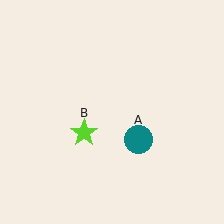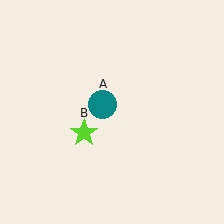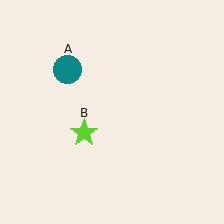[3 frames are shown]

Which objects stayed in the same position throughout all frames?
Lime star (object B) remained stationary.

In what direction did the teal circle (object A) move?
The teal circle (object A) moved up and to the left.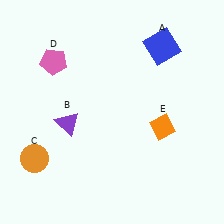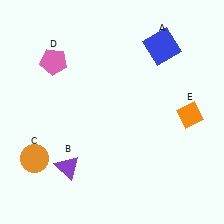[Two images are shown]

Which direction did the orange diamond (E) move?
The orange diamond (E) moved right.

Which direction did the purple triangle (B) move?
The purple triangle (B) moved down.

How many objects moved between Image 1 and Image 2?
2 objects moved between the two images.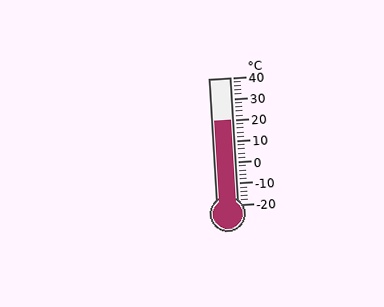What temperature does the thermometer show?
The thermometer shows approximately 20°C.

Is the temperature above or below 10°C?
The temperature is above 10°C.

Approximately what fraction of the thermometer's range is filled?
The thermometer is filled to approximately 65% of its range.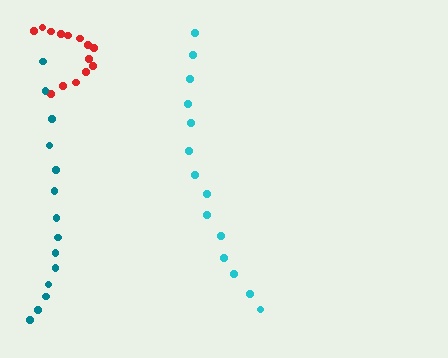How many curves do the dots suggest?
There are 3 distinct paths.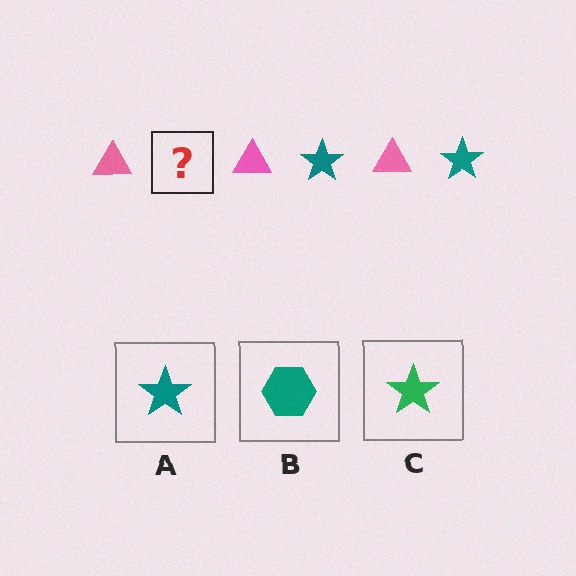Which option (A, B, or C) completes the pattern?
A.